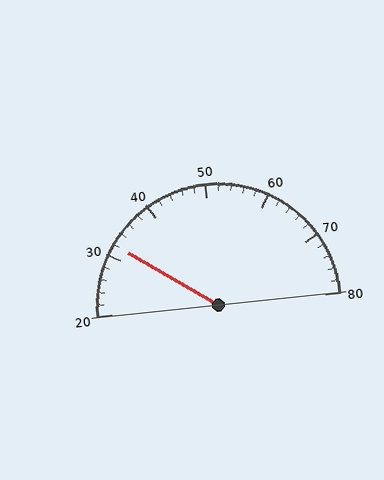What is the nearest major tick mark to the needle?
The nearest major tick mark is 30.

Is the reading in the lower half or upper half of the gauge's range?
The reading is in the lower half of the range (20 to 80).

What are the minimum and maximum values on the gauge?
The gauge ranges from 20 to 80.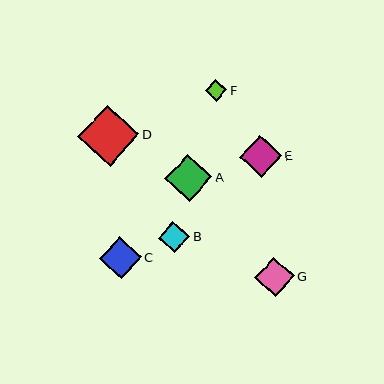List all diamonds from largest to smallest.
From largest to smallest: D, A, C, E, G, B, F.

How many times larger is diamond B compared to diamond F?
Diamond B is approximately 1.5 times the size of diamond F.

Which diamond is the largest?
Diamond D is the largest with a size of approximately 61 pixels.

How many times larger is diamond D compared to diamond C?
Diamond D is approximately 1.5 times the size of diamond C.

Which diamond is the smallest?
Diamond F is the smallest with a size of approximately 22 pixels.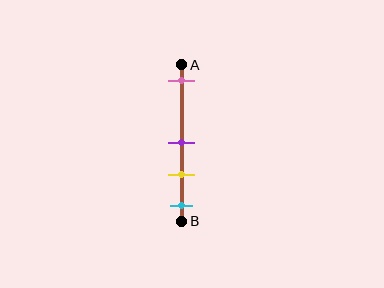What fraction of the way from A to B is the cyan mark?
The cyan mark is approximately 90% (0.9) of the way from A to B.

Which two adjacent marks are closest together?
The purple and yellow marks are the closest adjacent pair.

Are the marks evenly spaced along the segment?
No, the marks are not evenly spaced.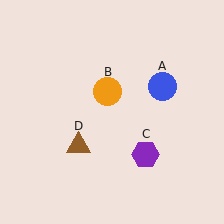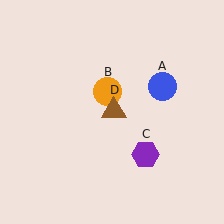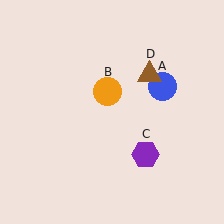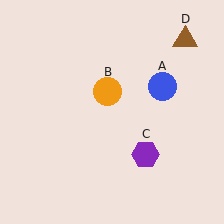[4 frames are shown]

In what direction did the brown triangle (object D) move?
The brown triangle (object D) moved up and to the right.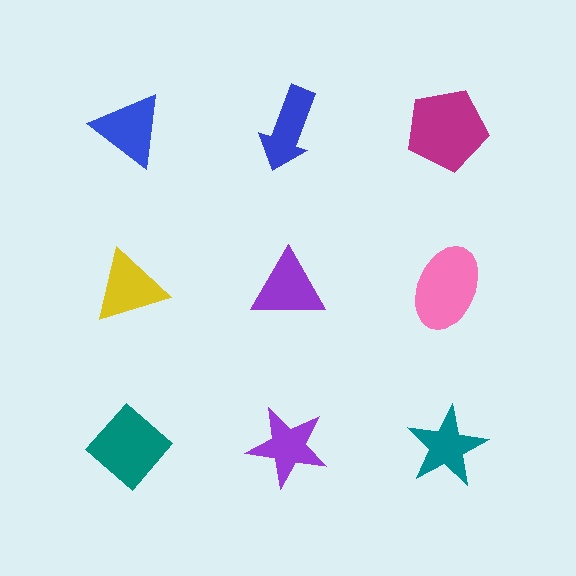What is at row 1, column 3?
A magenta pentagon.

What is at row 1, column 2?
A blue arrow.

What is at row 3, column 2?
A purple star.